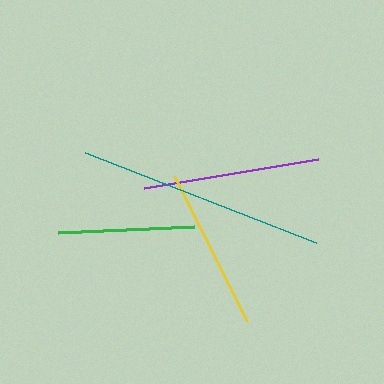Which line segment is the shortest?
The green line is the shortest at approximately 136 pixels.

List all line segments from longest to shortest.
From longest to shortest: teal, purple, yellow, green.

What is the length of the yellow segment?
The yellow segment is approximately 163 pixels long.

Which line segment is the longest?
The teal line is the longest at approximately 247 pixels.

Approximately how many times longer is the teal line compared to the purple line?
The teal line is approximately 1.4 times the length of the purple line.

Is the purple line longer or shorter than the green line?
The purple line is longer than the green line.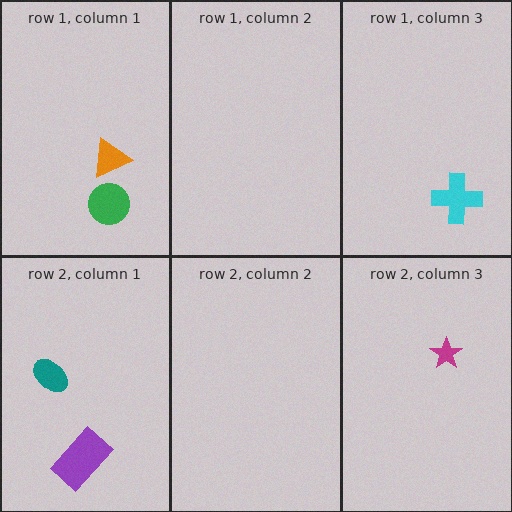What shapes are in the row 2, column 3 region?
The magenta star.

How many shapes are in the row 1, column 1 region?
2.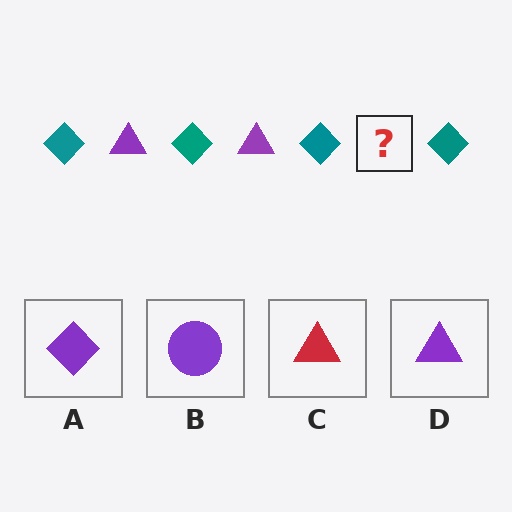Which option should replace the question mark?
Option D.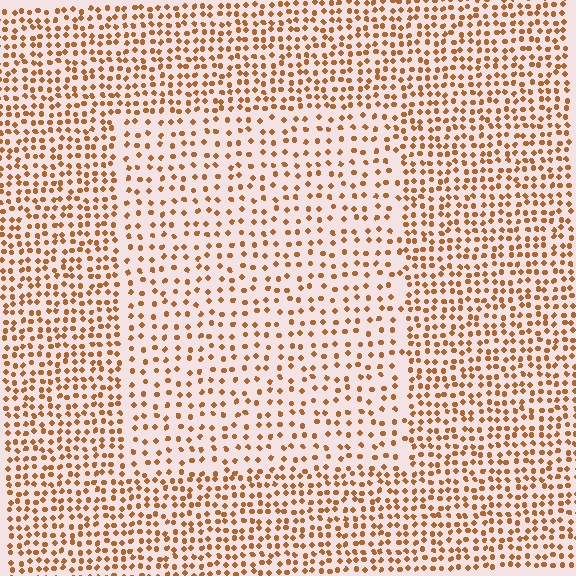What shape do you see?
I see a rectangle.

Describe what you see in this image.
The image contains small brown elements arranged at two different densities. A rectangle-shaped region is visible where the elements are less densely packed than the surrounding area.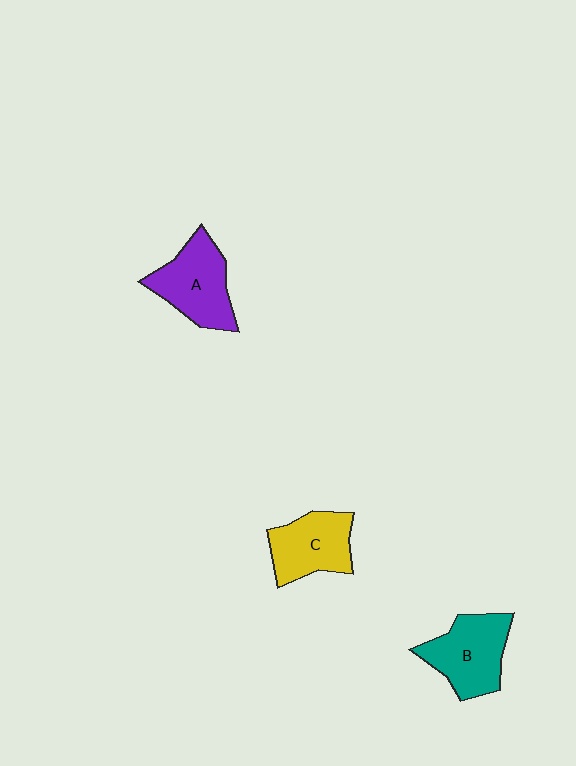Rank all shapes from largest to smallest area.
From largest to smallest: A (purple), B (teal), C (yellow).